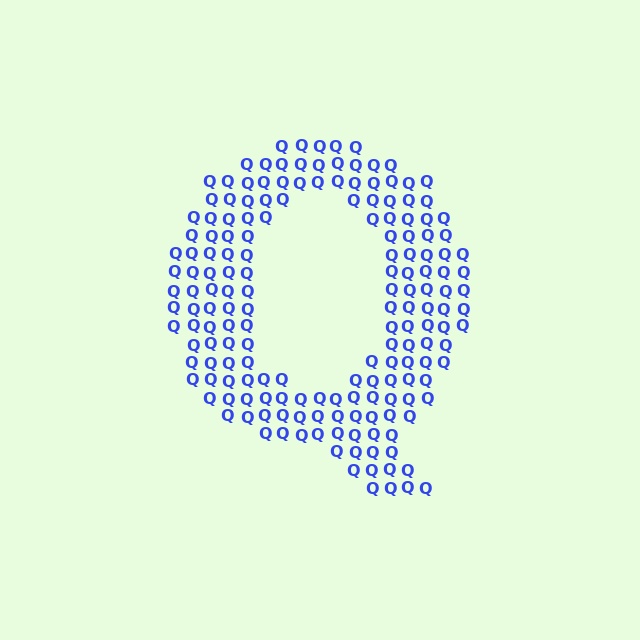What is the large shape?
The large shape is the letter Q.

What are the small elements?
The small elements are letter Q's.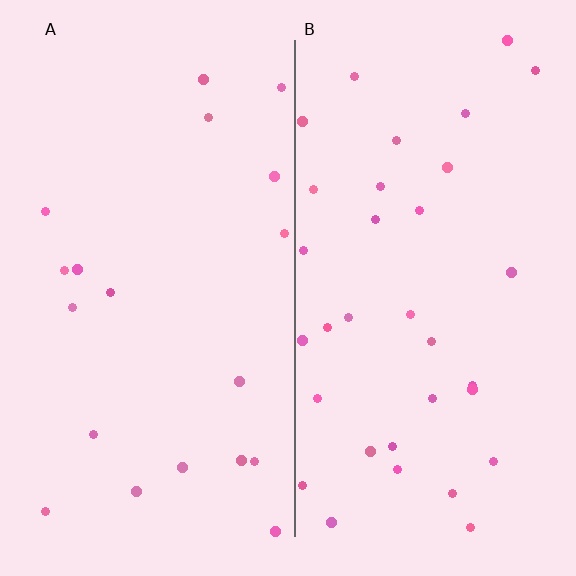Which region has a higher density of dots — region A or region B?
B (the right).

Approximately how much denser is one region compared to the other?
Approximately 1.8× — region B over region A.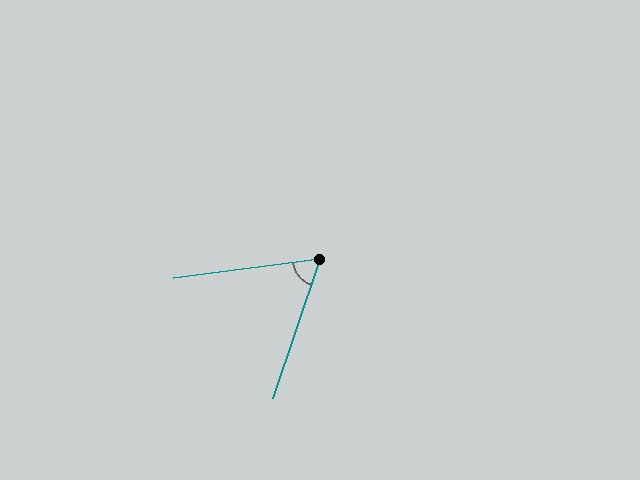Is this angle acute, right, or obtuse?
It is acute.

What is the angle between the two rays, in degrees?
Approximately 64 degrees.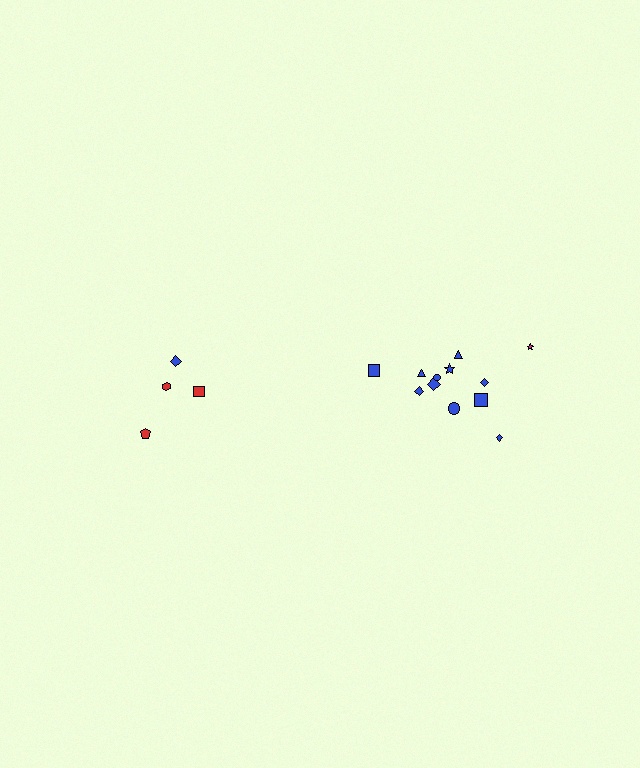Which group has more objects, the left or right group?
The right group.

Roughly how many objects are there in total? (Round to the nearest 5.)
Roughly 15 objects in total.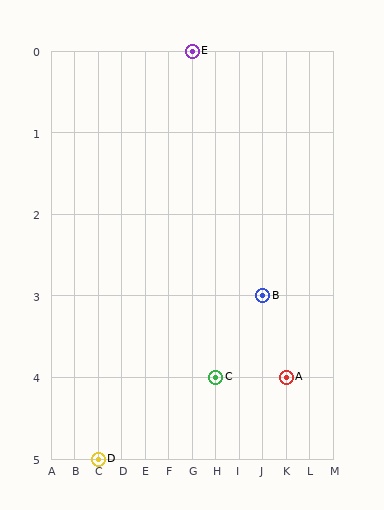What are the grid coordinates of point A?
Point A is at grid coordinates (K, 4).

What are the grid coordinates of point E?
Point E is at grid coordinates (G, 0).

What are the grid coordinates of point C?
Point C is at grid coordinates (H, 4).